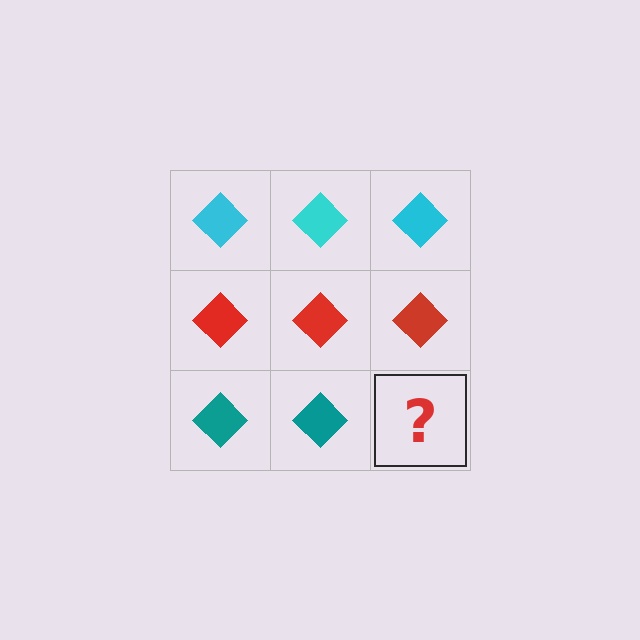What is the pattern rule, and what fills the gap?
The rule is that each row has a consistent color. The gap should be filled with a teal diamond.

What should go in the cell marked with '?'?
The missing cell should contain a teal diamond.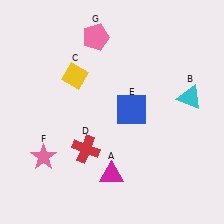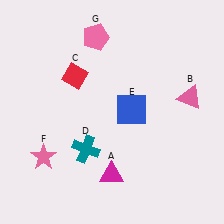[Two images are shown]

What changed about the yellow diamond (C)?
In Image 1, C is yellow. In Image 2, it changed to red.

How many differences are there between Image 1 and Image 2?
There are 3 differences between the two images.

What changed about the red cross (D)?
In Image 1, D is red. In Image 2, it changed to teal.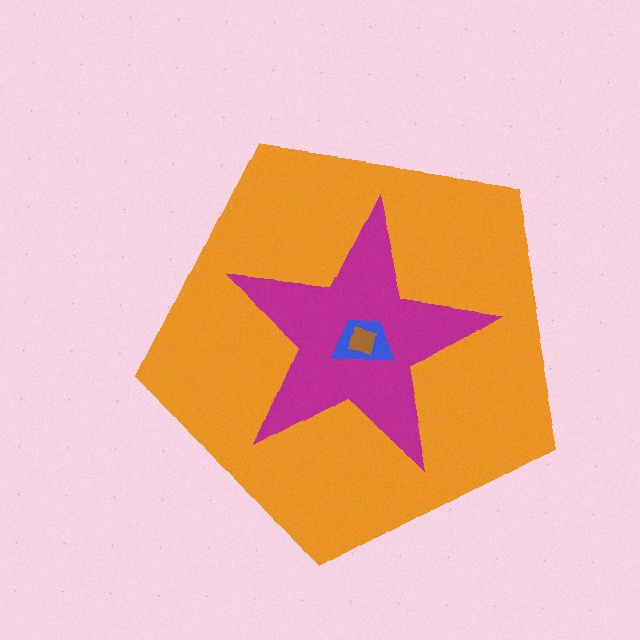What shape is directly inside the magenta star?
The blue trapezoid.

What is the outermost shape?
The orange pentagon.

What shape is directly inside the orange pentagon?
The magenta star.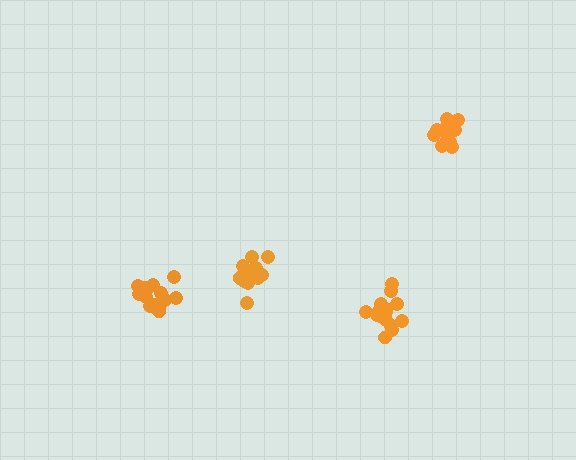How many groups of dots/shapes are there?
There are 4 groups.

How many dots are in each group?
Group 1: 13 dots, Group 2: 15 dots, Group 3: 15 dots, Group 4: 17 dots (60 total).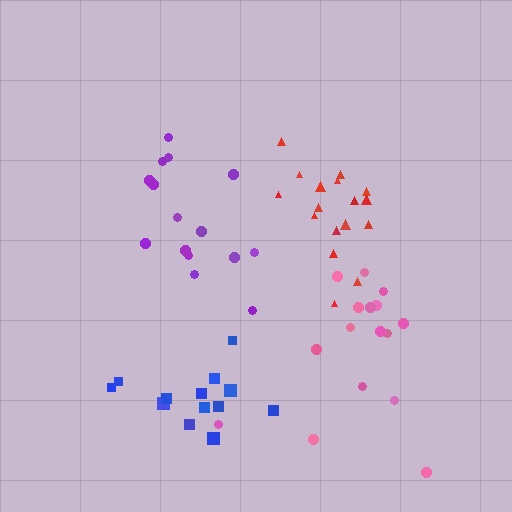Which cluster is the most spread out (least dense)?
Pink.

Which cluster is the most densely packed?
Blue.